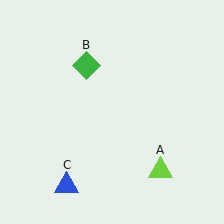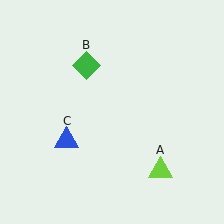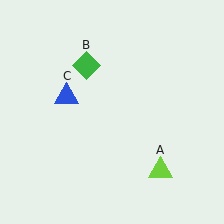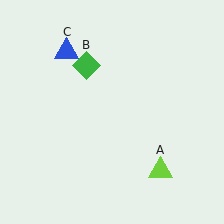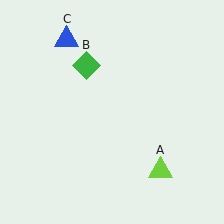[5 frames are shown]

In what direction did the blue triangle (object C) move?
The blue triangle (object C) moved up.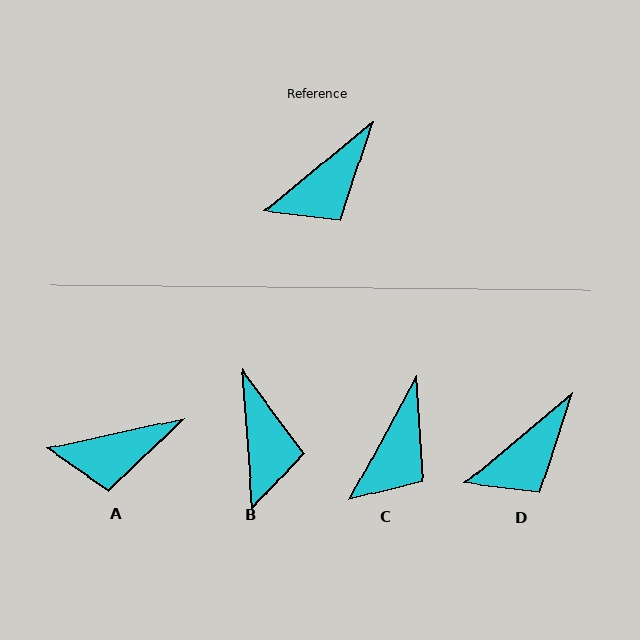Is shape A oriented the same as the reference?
No, it is off by about 28 degrees.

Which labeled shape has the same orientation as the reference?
D.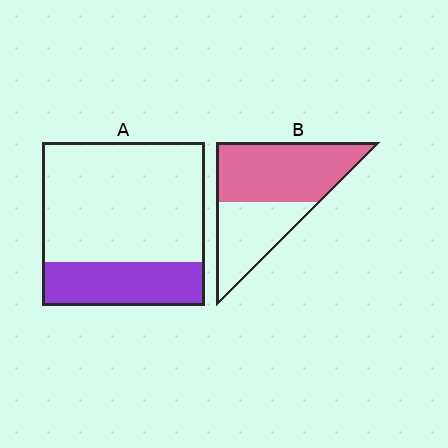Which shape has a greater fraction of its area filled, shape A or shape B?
Shape B.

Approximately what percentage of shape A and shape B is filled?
A is approximately 25% and B is approximately 60%.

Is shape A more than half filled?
No.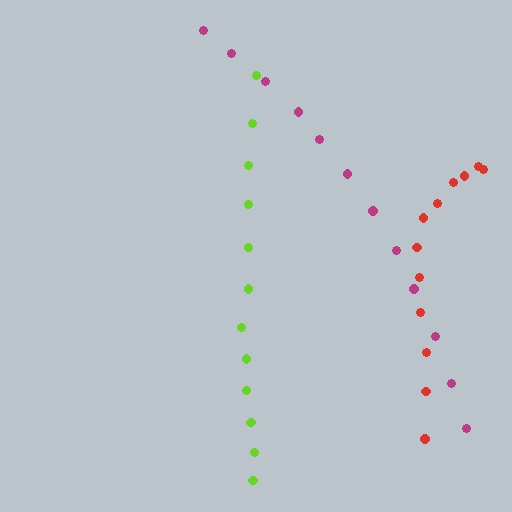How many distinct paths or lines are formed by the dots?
There are 3 distinct paths.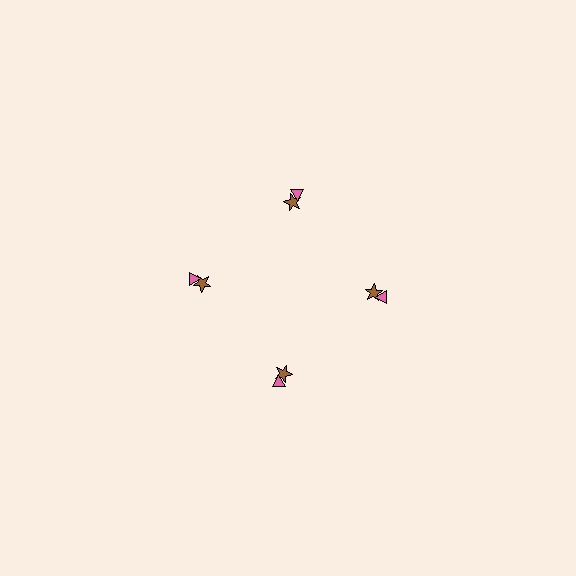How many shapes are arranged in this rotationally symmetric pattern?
There are 8 shapes, arranged in 4 groups of 2.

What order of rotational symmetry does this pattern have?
This pattern has 4-fold rotational symmetry.